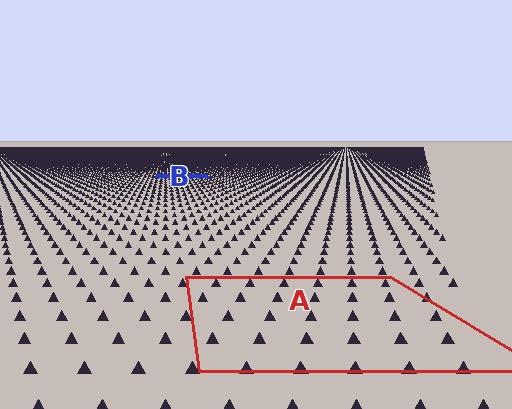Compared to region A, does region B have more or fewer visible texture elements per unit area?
Region B has more texture elements per unit area — they are packed more densely because it is farther away.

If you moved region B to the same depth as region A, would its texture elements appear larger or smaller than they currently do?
They would appear larger. At a closer depth, the same texture elements are projected at a bigger on-screen size.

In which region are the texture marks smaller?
The texture marks are smaller in region B, because it is farther away.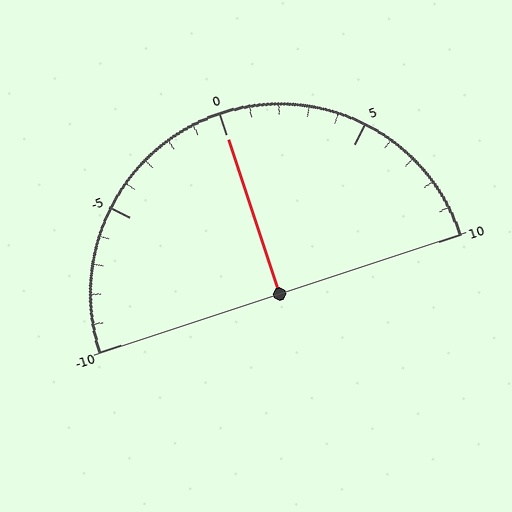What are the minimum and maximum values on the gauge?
The gauge ranges from -10 to 10.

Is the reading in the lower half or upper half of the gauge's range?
The reading is in the upper half of the range (-10 to 10).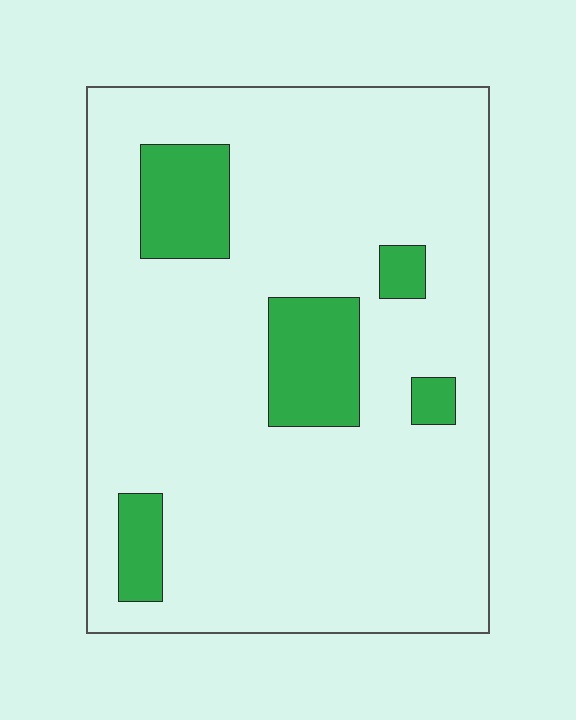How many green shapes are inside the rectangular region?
5.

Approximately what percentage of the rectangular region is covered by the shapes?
Approximately 15%.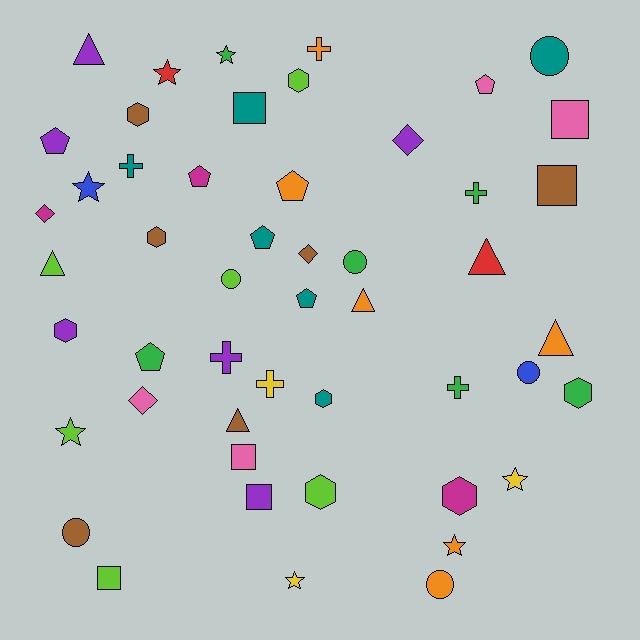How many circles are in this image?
There are 6 circles.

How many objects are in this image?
There are 50 objects.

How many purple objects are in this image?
There are 6 purple objects.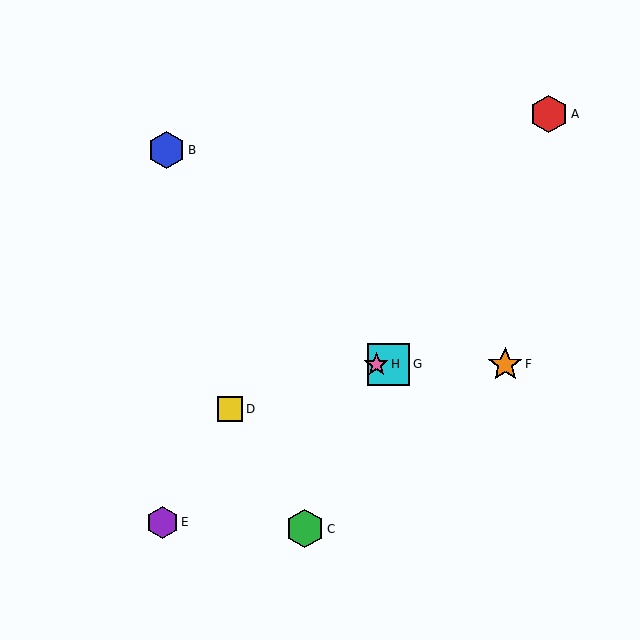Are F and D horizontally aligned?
No, F is at y≈364 and D is at y≈409.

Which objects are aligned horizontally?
Objects F, G, H are aligned horizontally.